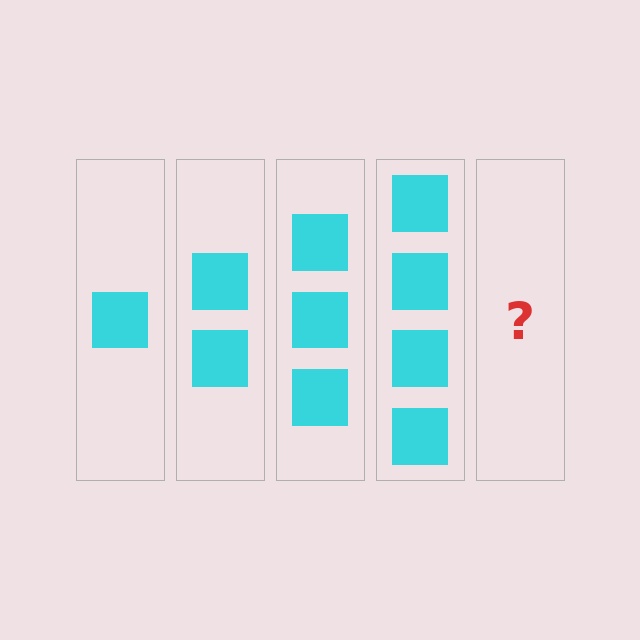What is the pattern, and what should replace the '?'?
The pattern is that each step adds one more square. The '?' should be 5 squares.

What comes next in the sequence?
The next element should be 5 squares.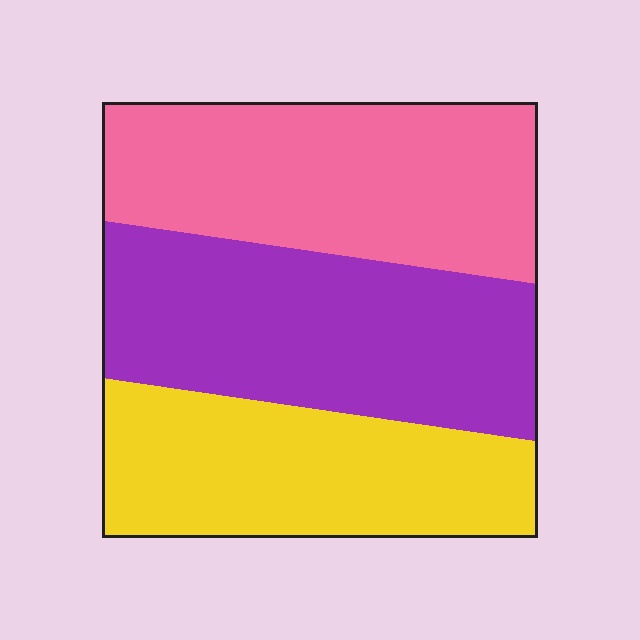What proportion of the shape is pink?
Pink takes up about one third (1/3) of the shape.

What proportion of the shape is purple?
Purple covers 36% of the shape.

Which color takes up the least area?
Yellow, at roughly 30%.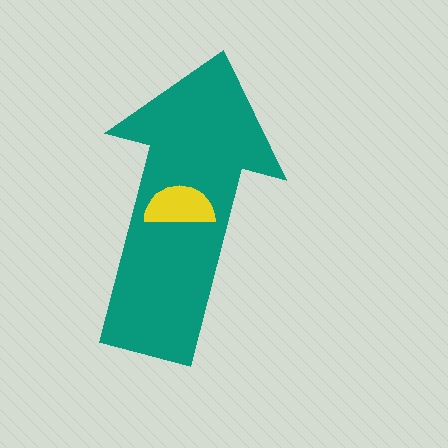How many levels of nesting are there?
2.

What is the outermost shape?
The teal arrow.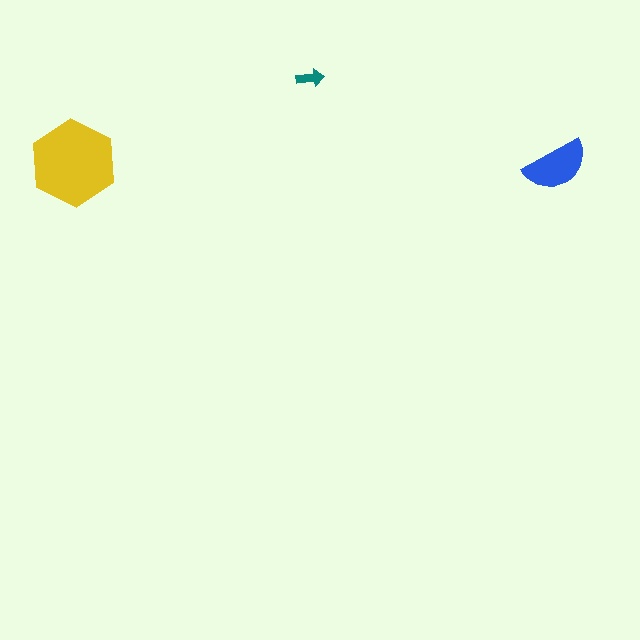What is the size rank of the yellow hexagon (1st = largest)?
1st.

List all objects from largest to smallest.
The yellow hexagon, the blue semicircle, the teal arrow.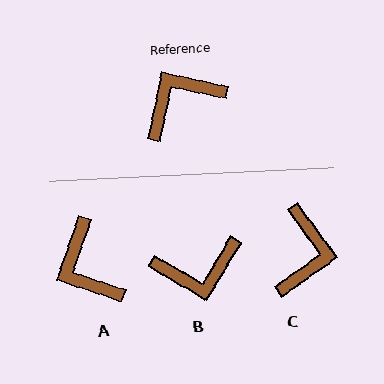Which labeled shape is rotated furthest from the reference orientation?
B, about 161 degrees away.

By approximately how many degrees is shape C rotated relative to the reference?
Approximately 133 degrees clockwise.